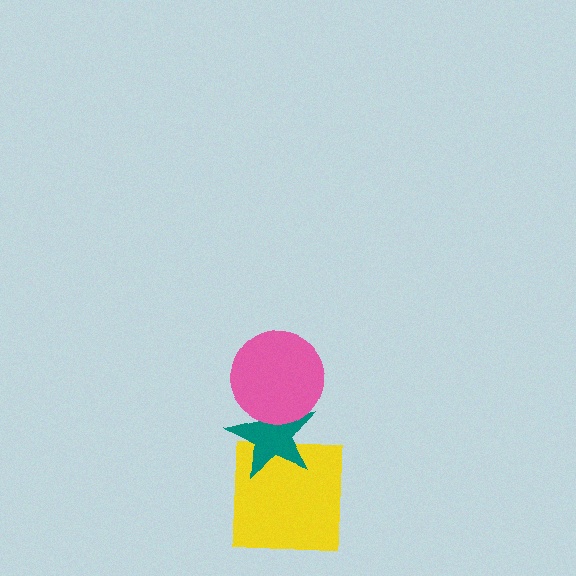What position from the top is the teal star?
The teal star is 2nd from the top.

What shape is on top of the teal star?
The pink circle is on top of the teal star.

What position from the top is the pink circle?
The pink circle is 1st from the top.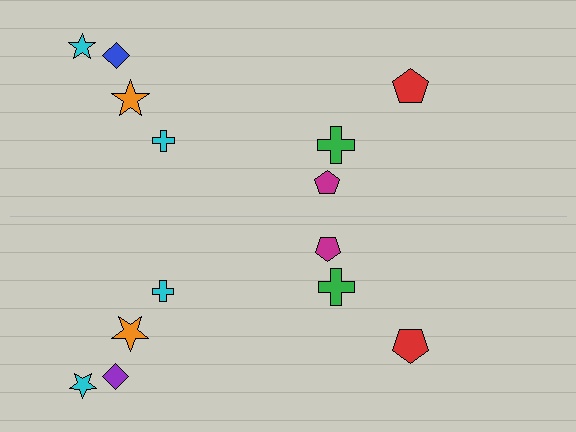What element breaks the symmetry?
The purple diamond on the bottom side breaks the symmetry — its mirror counterpart is blue.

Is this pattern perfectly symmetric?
No, the pattern is not perfectly symmetric. The purple diamond on the bottom side breaks the symmetry — its mirror counterpart is blue.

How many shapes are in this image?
There are 14 shapes in this image.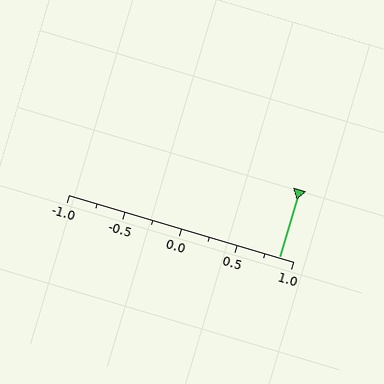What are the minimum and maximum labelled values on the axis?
The axis runs from -1.0 to 1.0.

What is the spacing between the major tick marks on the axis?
The major ticks are spaced 0.5 apart.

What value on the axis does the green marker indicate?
The marker indicates approximately 0.88.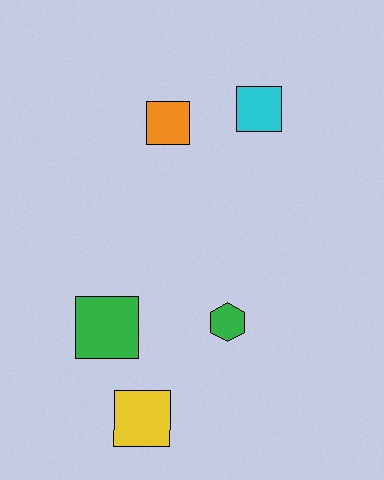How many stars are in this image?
There are no stars.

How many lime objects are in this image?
There are no lime objects.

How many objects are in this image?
There are 5 objects.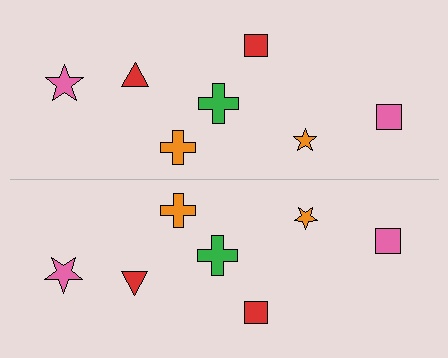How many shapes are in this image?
There are 14 shapes in this image.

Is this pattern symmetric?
Yes, this pattern has bilateral (reflection) symmetry.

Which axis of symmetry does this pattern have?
The pattern has a horizontal axis of symmetry running through the center of the image.